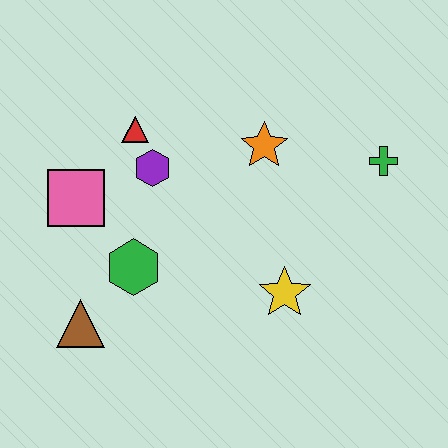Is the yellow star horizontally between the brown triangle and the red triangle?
No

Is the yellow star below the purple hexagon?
Yes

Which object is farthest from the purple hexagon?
The green cross is farthest from the purple hexagon.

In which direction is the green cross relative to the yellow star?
The green cross is above the yellow star.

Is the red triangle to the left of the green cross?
Yes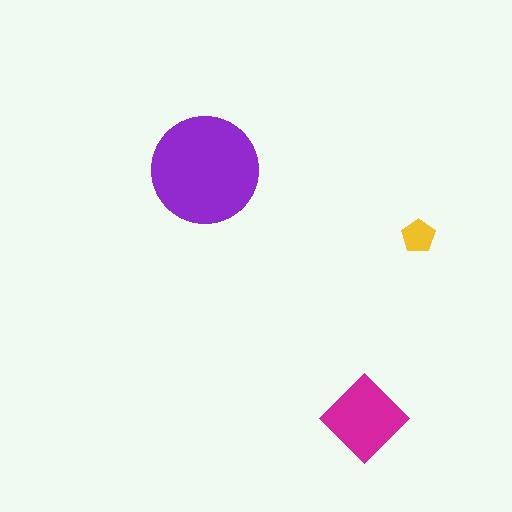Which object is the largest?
The purple circle.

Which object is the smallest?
The yellow pentagon.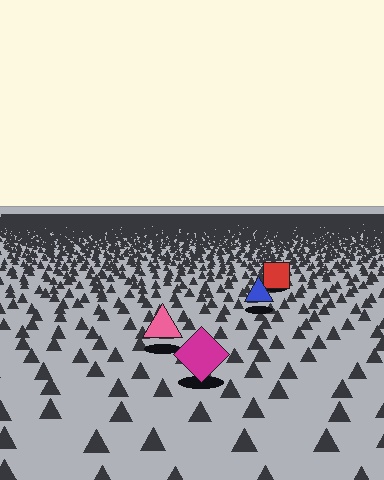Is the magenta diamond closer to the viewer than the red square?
Yes. The magenta diamond is closer — you can tell from the texture gradient: the ground texture is coarser near it.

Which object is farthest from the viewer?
The red square is farthest from the viewer. It appears smaller and the ground texture around it is denser.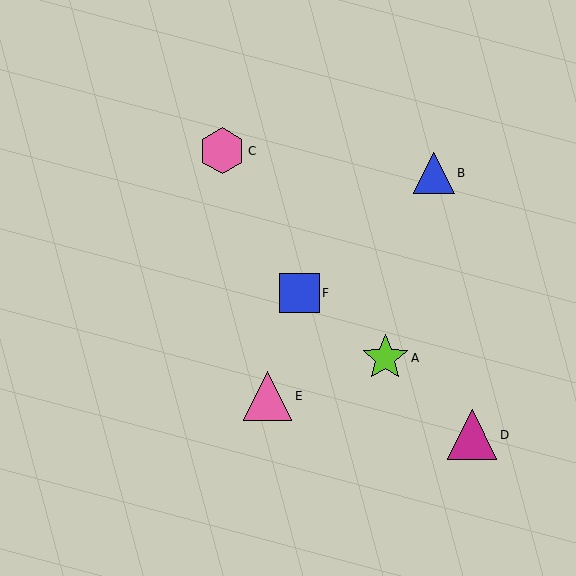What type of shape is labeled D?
Shape D is a magenta triangle.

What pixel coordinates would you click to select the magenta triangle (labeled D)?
Click at (472, 435) to select the magenta triangle D.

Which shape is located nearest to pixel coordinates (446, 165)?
The blue triangle (labeled B) at (434, 173) is nearest to that location.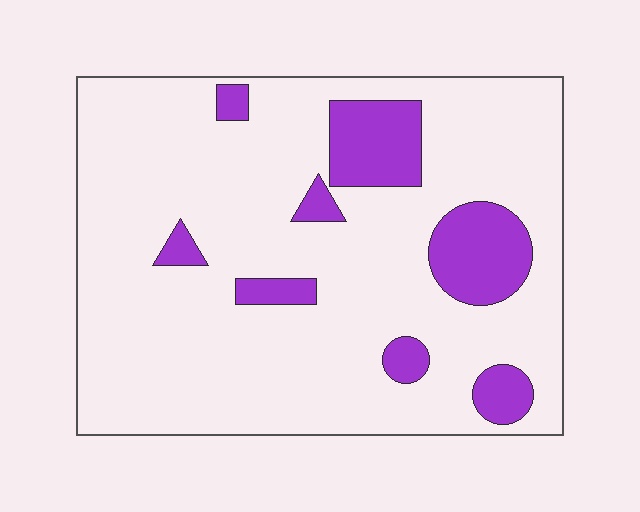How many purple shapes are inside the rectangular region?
8.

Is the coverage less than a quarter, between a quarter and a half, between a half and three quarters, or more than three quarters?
Less than a quarter.